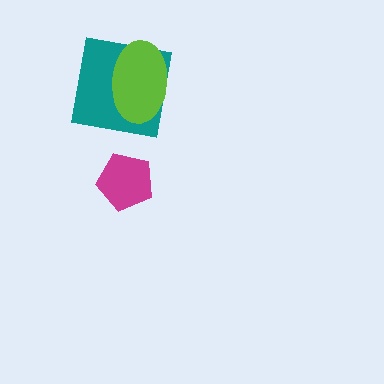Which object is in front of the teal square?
The lime ellipse is in front of the teal square.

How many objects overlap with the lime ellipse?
1 object overlaps with the lime ellipse.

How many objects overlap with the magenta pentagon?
0 objects overlap with the magenta pentagon.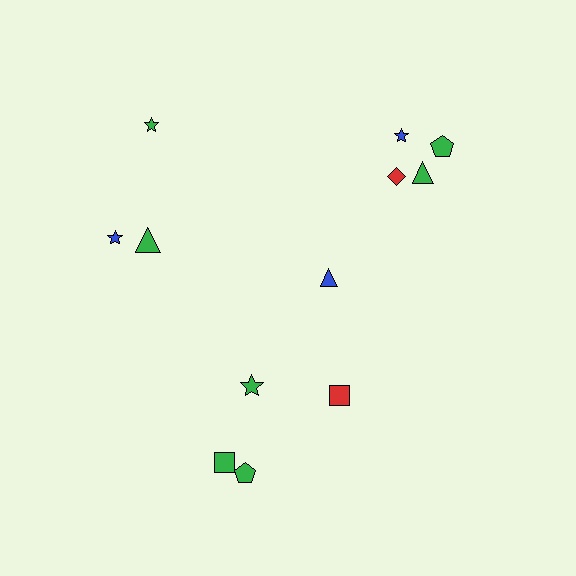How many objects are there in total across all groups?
There are 12 objects.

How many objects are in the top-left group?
There are 3 objects.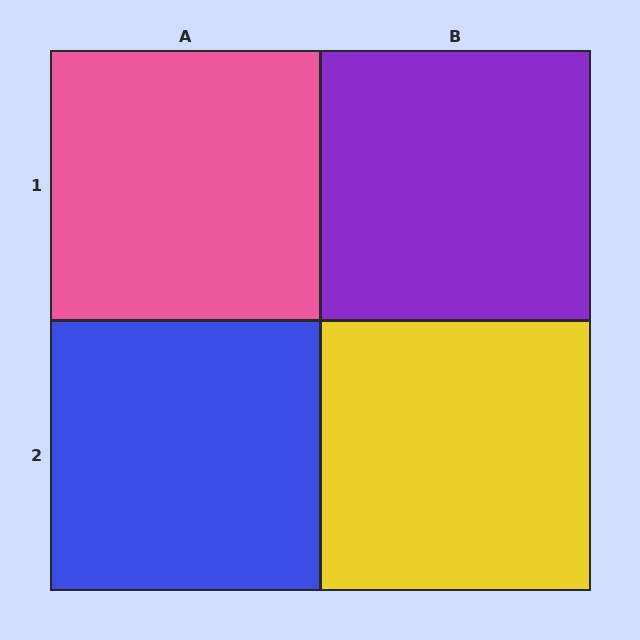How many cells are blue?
1 cell is blue.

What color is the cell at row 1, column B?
Purple.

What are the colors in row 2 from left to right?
Blue, yellow.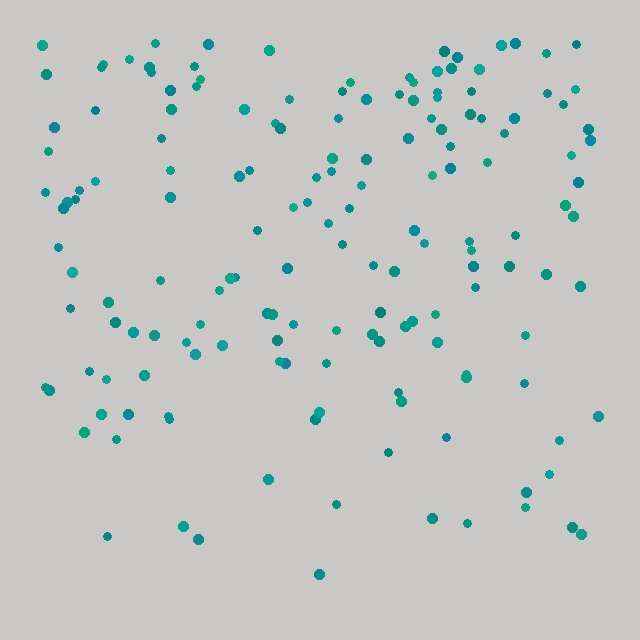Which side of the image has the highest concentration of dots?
The top.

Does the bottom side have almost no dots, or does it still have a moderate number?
Still a moderate number, just noticeably fewer than the top.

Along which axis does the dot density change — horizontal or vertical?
Vertical.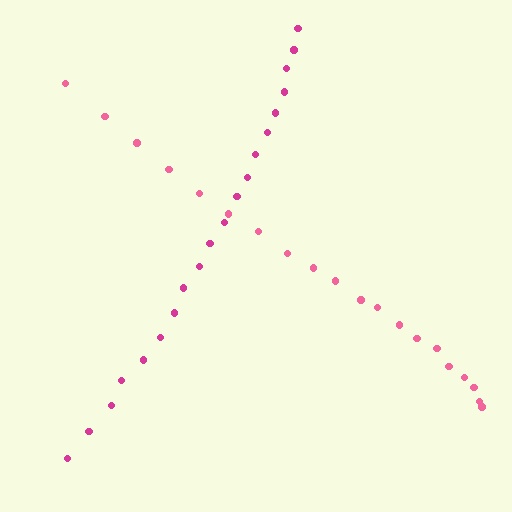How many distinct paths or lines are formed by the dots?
There are 2 distinct paths.